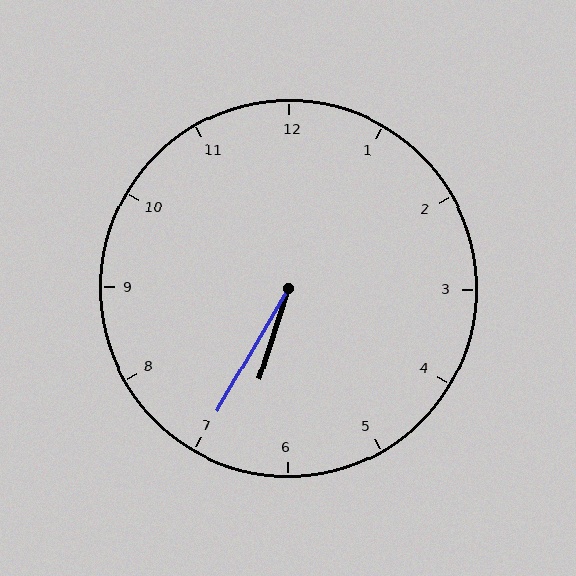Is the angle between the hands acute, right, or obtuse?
It is acute.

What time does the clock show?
6:35.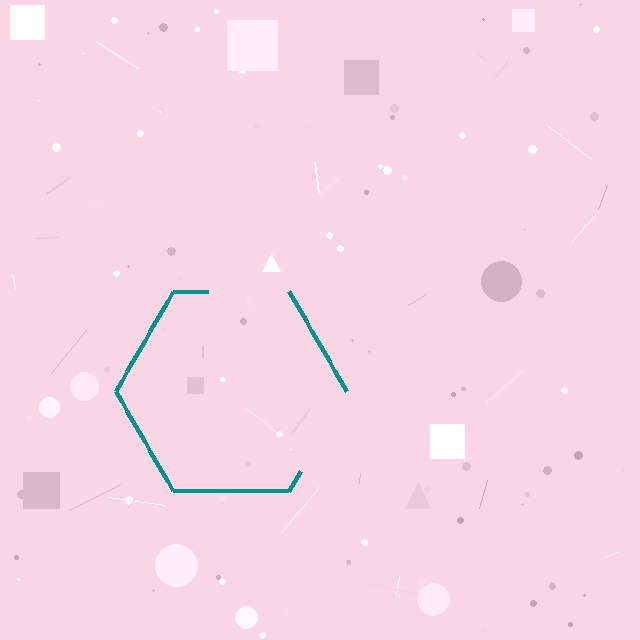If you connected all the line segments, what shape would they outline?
They would outline a hexagon.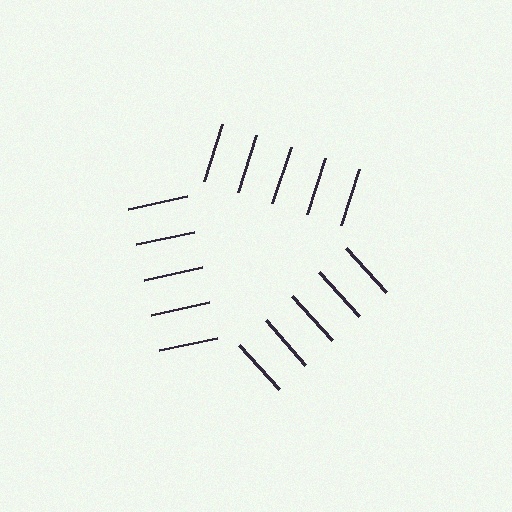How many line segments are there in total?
15 — 5 along each of the 3 edges.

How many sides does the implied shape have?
3 sides — the line-ends trace a triangle.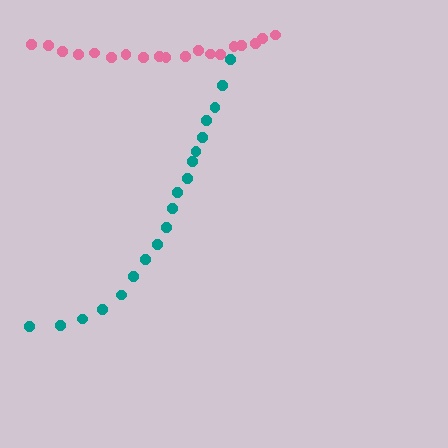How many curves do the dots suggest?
There are 2 distinct paths.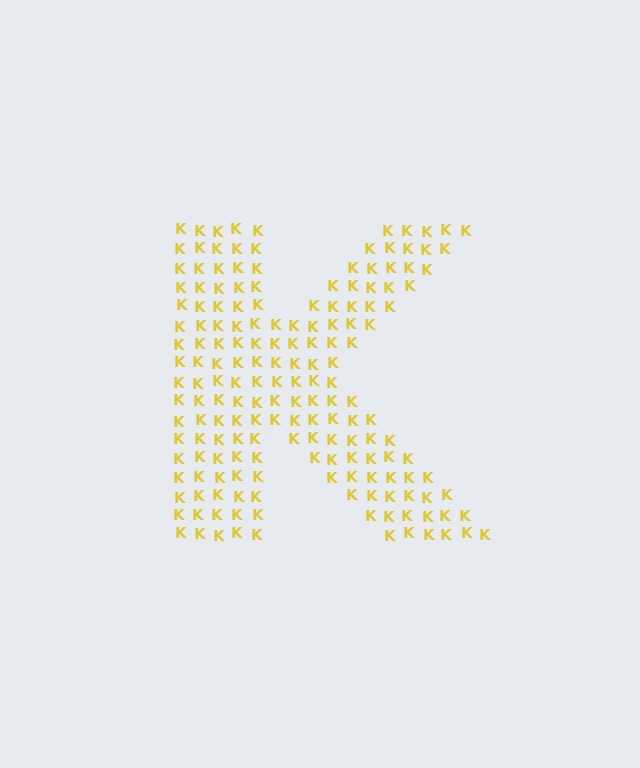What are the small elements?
The small elements are letter K's.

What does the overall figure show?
The overall figure shows the letter K.